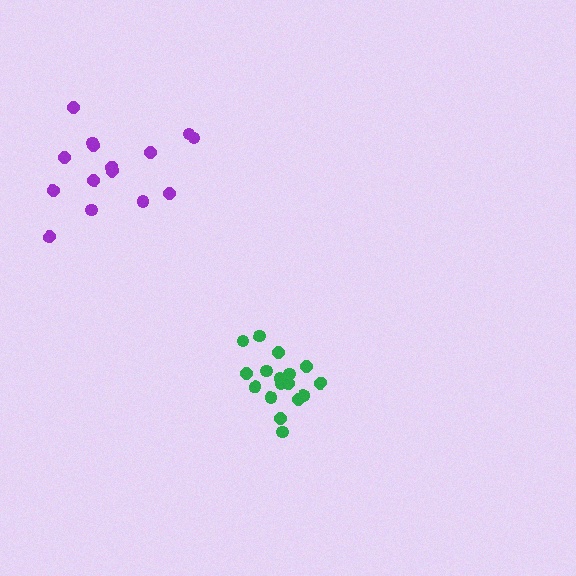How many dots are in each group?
Group 1: 17 dots, Group 2: 15 dots (32 total).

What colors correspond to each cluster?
The clusters are colored: green, purple.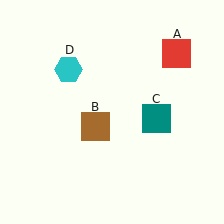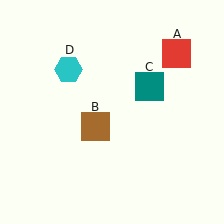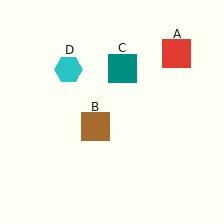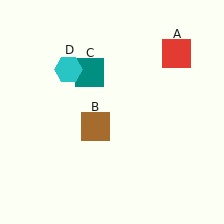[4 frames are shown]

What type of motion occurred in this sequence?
The teal square (object C) rotated counterclockwise around the center of the scene.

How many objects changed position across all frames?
1 object changed position: teal square (object C).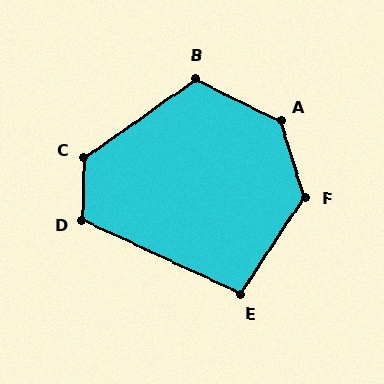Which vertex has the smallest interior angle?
E, at approximately 99 degrees.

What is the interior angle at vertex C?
Approximately 127 degrees (obtuse).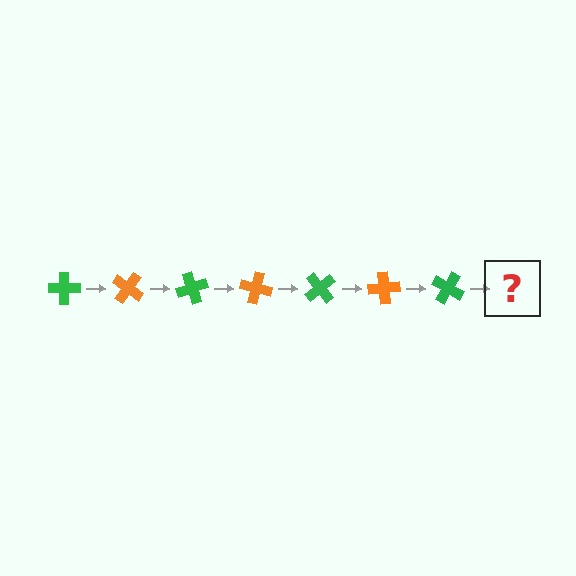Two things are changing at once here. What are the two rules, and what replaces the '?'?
The two rules are that it rotates 35 degrees each step and the color cycles through green and orange. The '?' should be an orange cross, rotated 245 degrees from the start.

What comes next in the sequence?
The next element should be an orange cross, rotated 245 degrees from the start.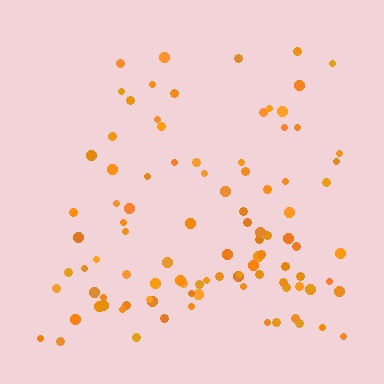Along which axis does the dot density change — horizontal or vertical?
Vertical.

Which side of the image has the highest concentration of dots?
The bottom.